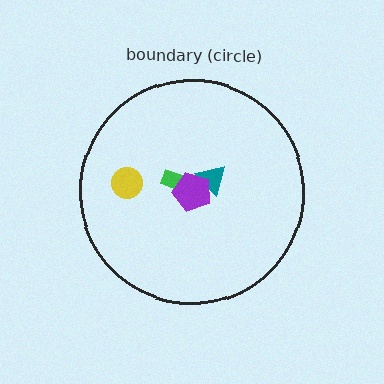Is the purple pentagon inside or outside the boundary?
Inside.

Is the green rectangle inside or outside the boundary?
Inside.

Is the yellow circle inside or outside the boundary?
Inside.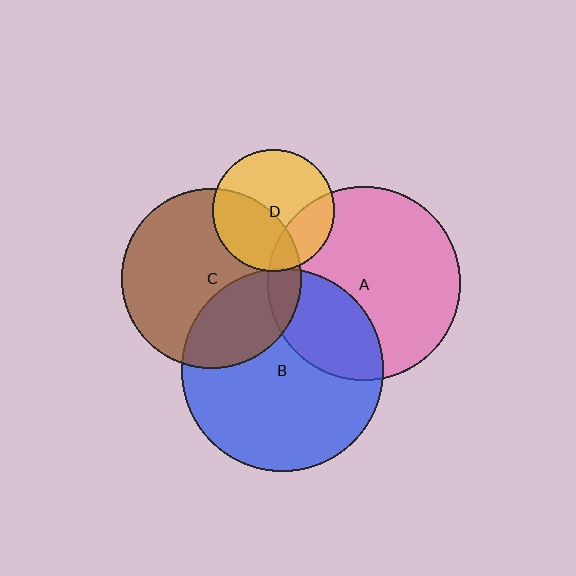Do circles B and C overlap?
Yes.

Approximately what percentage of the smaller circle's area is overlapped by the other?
Approximately 30%.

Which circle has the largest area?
Circle B (blue).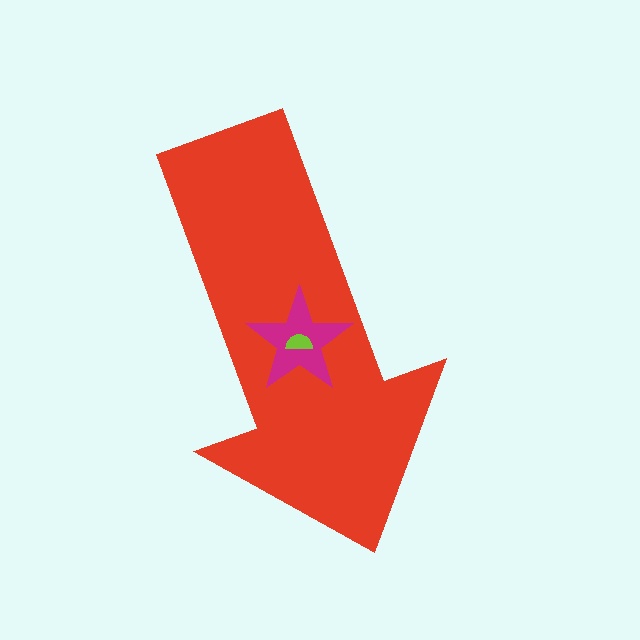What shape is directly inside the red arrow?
The magenta star.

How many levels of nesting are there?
3.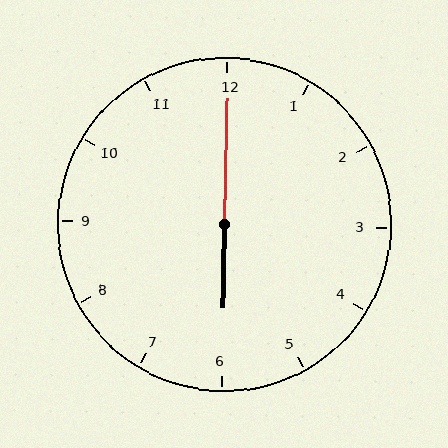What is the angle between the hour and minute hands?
Approximately 180 degrees.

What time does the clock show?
6:00.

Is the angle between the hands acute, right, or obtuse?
It is obtuse.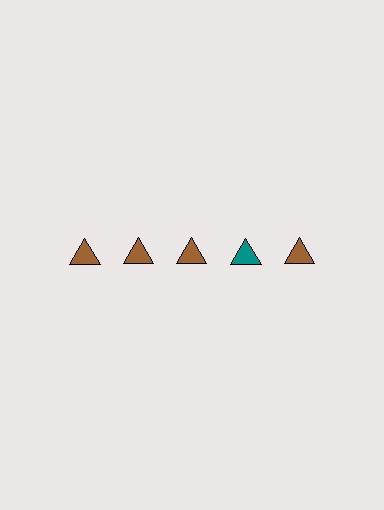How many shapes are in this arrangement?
There are 5 shapes arranged in a grid pattern.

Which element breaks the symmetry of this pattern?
The teal triangle in the top row, second from right column breaks the symmetry. All other shapes are brown triangles.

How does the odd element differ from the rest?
It has a different color: teal instead of brown.